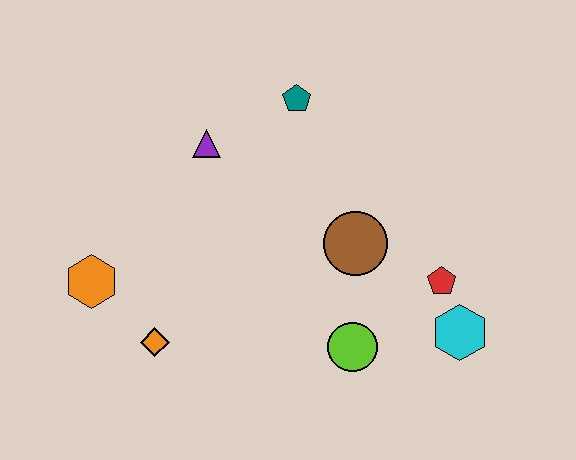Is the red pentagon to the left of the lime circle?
No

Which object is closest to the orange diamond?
The orange hexagon is closest to the orange diamond.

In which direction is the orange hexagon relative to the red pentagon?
The orange hexagon is to the left of the red pentagon.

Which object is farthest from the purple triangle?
The cyan hexagon is farthest from the purple triangle.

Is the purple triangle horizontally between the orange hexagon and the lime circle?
Yes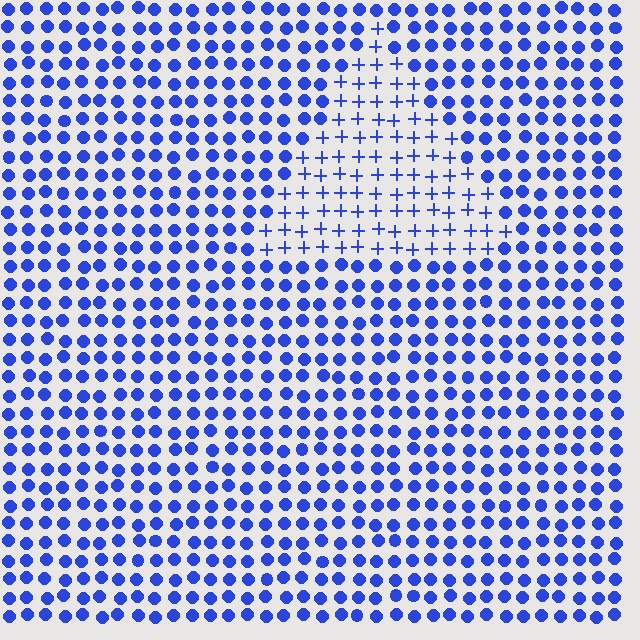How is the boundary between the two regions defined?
The boundary is defined by a change in element shape: plus signs inside vs. circles outside. All elements share the same color and spacing.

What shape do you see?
I see a triangle.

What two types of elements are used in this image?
The image uses plus signs inside the triangle region and circles outside it.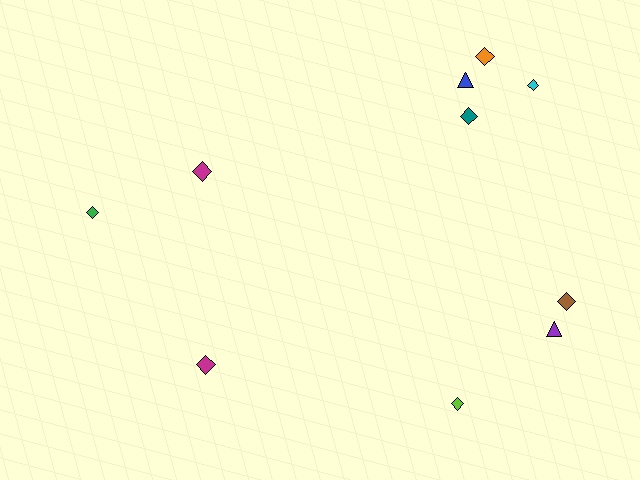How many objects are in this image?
There are 10 objects.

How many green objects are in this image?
There is 1 green object.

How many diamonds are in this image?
There are 8 diamonds.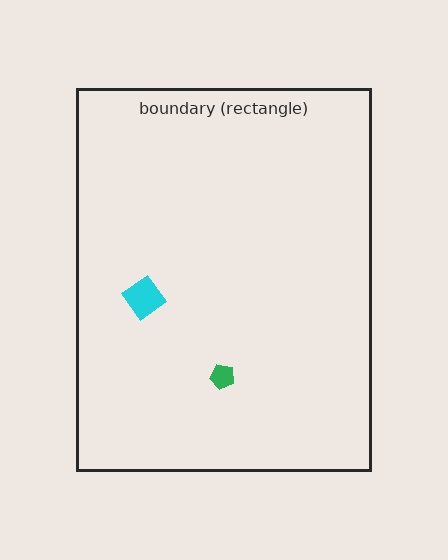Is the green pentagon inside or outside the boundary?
Inside.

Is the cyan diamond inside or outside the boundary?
Inside.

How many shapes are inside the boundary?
2 inside, 0 outside.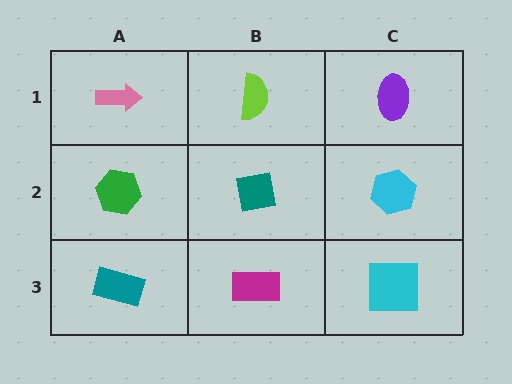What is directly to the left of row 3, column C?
A magenta rectangle.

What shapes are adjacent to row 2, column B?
A lime semicircle (row 1, column B), a magenta rectangle (row 3, column B), a green hexagon (row 2, column A), a cyan hexagon (row 2, column C).